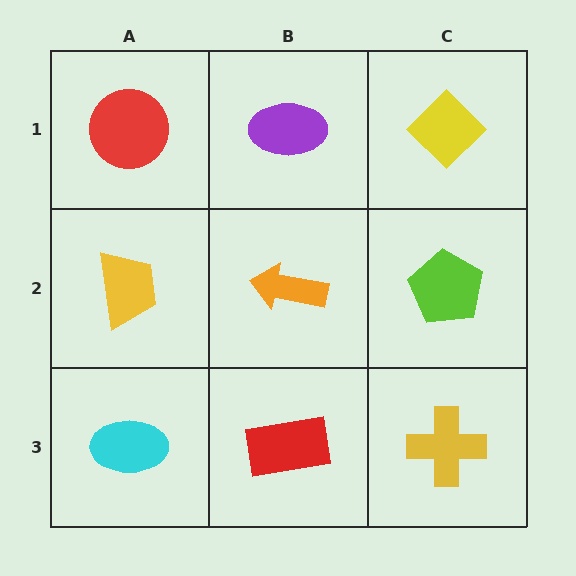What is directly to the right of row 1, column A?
A purple ellipse.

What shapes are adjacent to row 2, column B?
A purple ellipse (row 1, column B), a red rectangle (row 3, column B), a yellow trapezoid (row 2, column A), a lime pentagon (row 2, column C).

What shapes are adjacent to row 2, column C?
A yellow diamond (row 1, column C), a yellow cross (row 3, column C), an orange arrow (row 2, column B).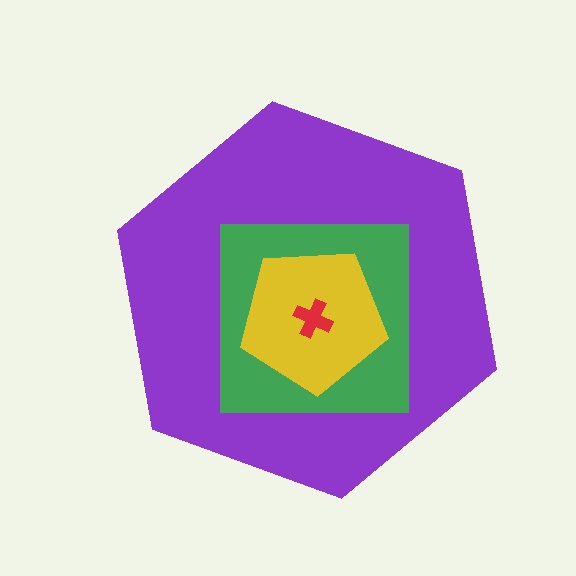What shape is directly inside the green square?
The yellow pentagon.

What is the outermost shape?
The purple hexagon.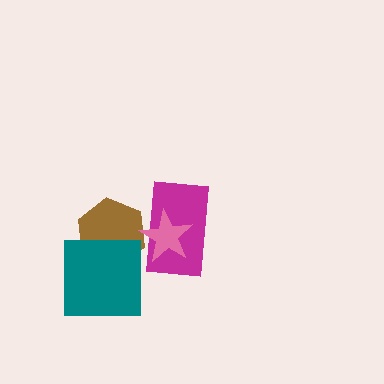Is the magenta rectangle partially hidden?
Yes, it is partially covered by another shape.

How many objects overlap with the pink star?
2 objects overlap with the pink star.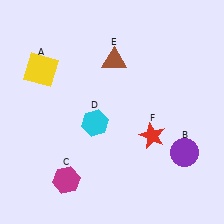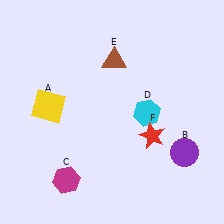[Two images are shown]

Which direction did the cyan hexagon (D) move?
The cyan hexagon (D) moved right.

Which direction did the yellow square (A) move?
The yellow square (A) moved down.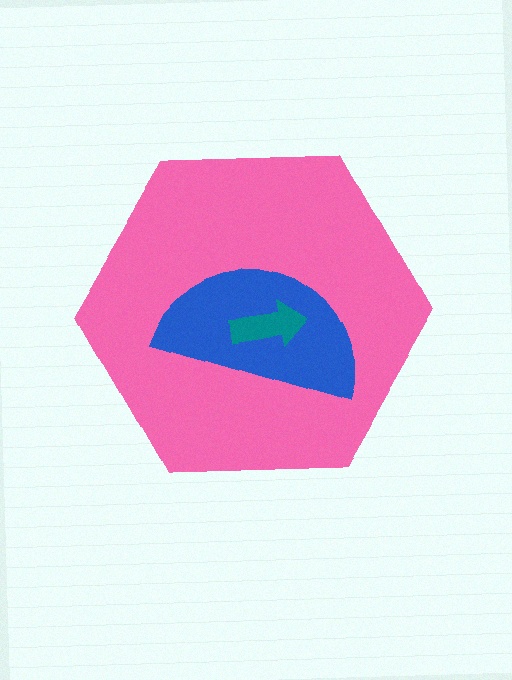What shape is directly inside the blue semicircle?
The teal arrow.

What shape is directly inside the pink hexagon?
The blue semicircle.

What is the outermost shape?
The pink hexagon.